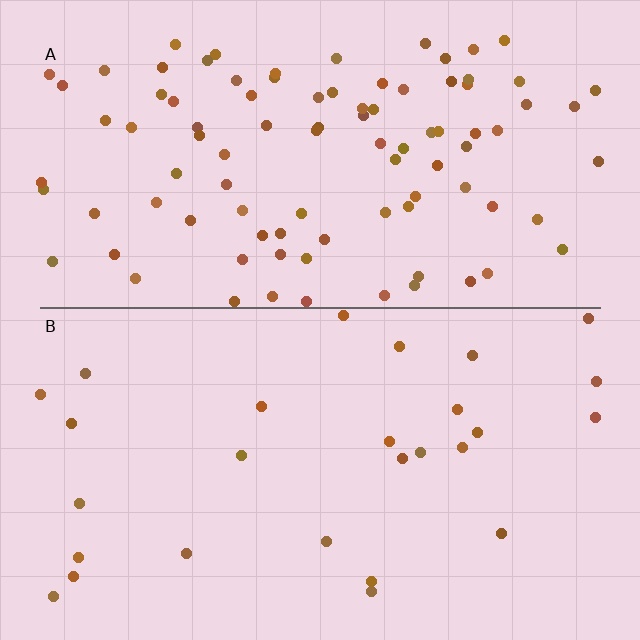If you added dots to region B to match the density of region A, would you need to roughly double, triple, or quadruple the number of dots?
Approximately quadruple.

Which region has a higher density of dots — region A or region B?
A (the top).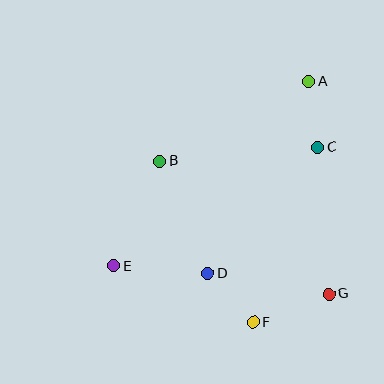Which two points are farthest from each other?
Points A and E are farthest from each other.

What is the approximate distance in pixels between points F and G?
The distance between F and G is approximately 81 pixels.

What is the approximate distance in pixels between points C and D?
The distance between C and D is approximately 167 pixels.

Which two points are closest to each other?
Points A and C are closest to each other.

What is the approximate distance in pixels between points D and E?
The distance between D and E is approximately 94 pixels.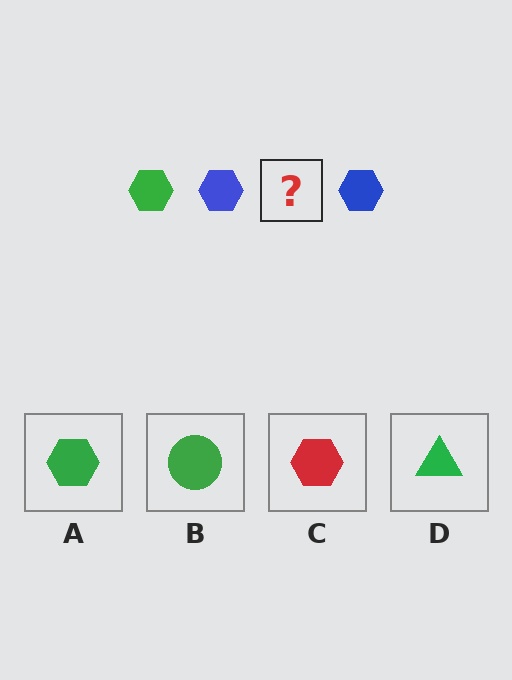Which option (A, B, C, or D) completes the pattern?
A.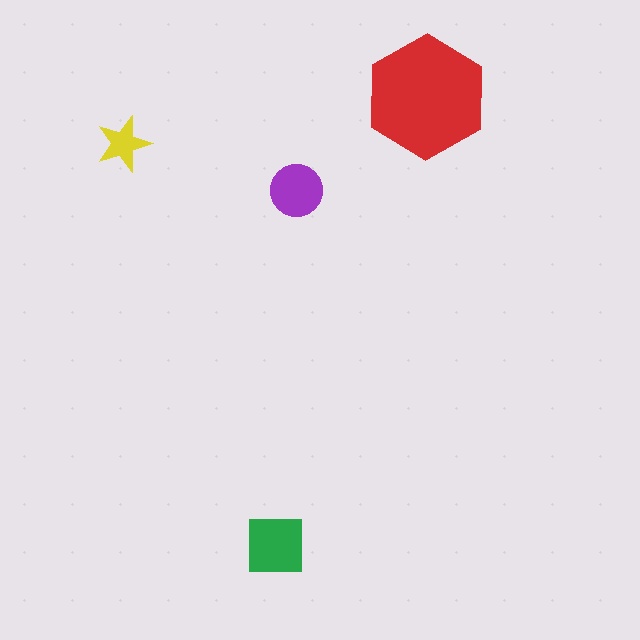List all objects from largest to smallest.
The red hexagon, the green square, the purple circle, the yellow star.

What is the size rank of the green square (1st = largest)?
2nd.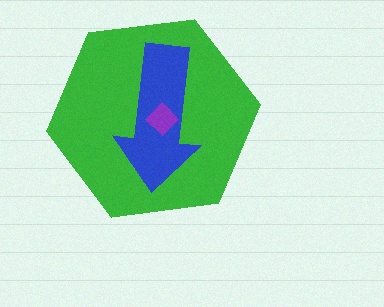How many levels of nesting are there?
3.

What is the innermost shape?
The purple diamond.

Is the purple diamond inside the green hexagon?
Yes.